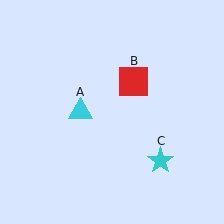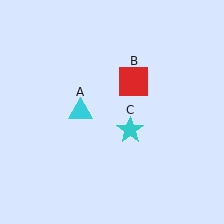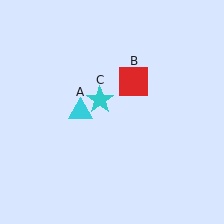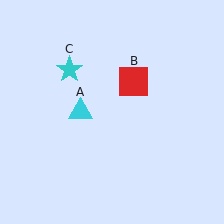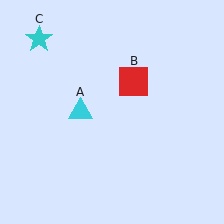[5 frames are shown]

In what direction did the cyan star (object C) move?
The cyan star (object C) moved up and to the left.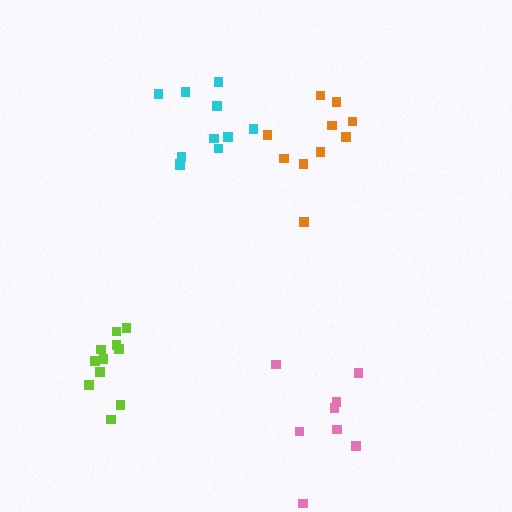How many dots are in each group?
Group 1: 8 dots, Group 2: 11 dots, Group 3: 11 dots, Group 4: 10 dots (40 total).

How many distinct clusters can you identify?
There are 4 distinct clusters.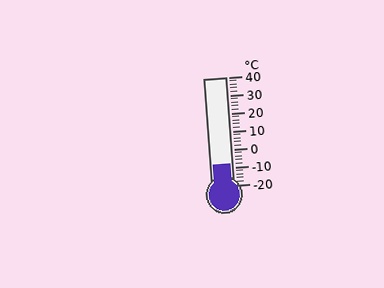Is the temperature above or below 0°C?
The temperature is below 0°C.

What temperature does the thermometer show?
The thermometer shows approximately -8°C.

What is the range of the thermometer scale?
The thermometer scale ranges from -20°C to 40°C.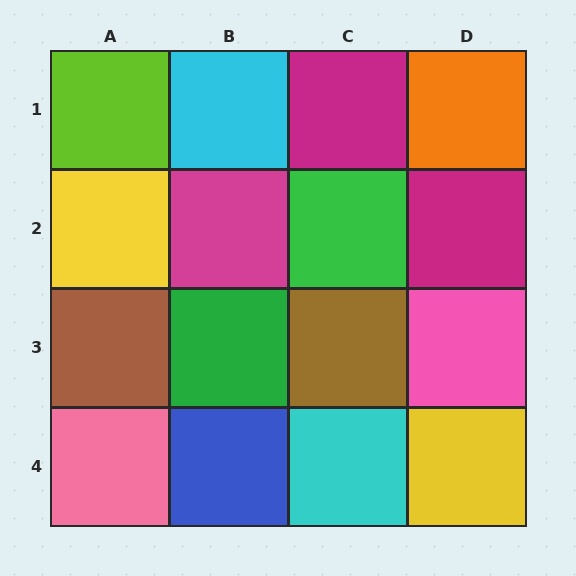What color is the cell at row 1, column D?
Orange.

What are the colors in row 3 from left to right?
Brown, green, brown, pink.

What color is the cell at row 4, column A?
Pink.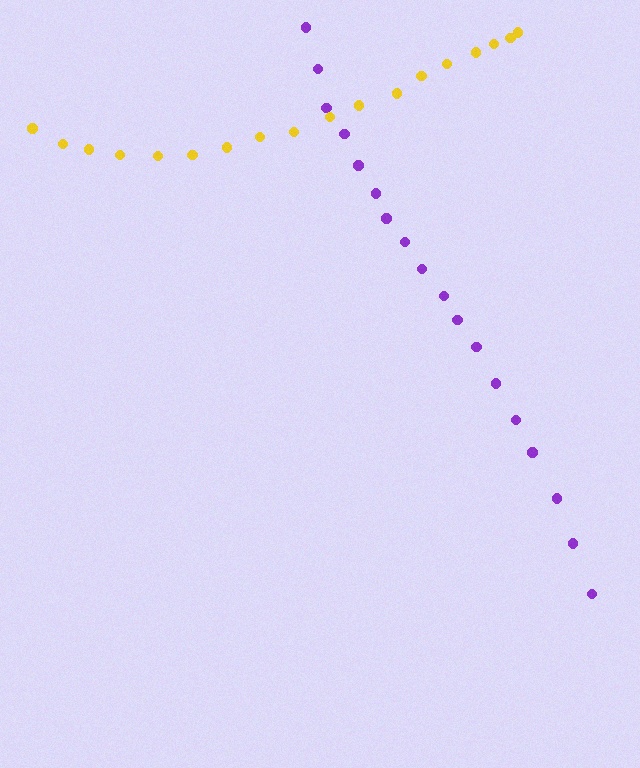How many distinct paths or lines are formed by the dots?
There are 2 distinct paths.